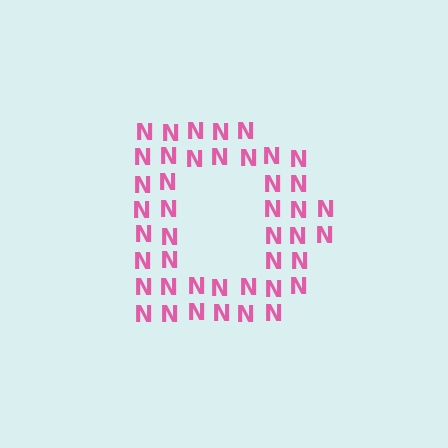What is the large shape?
The large shape is the letter D.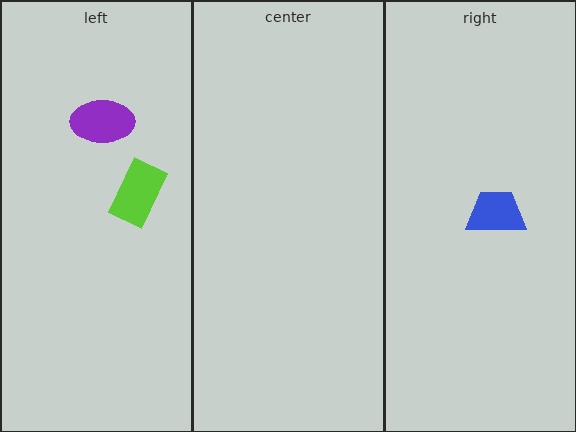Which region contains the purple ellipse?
The left region.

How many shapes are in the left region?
2.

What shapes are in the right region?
The blue trapezoid.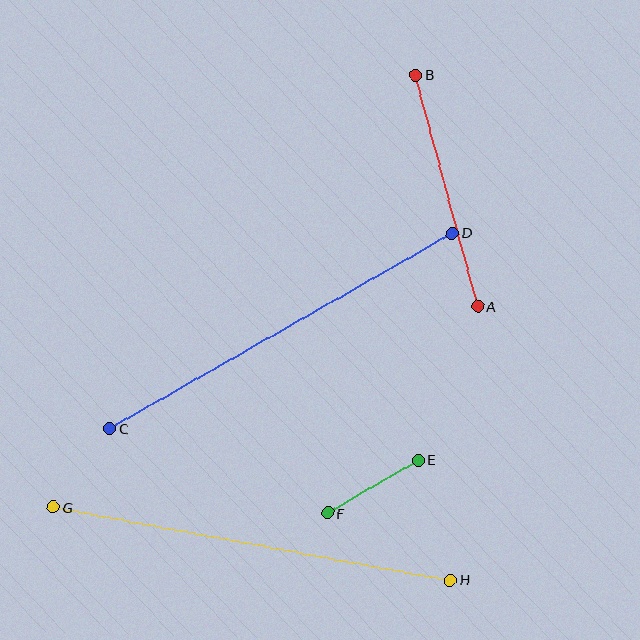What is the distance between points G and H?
The distance is approximately 404 pixels.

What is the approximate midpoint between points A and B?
The midpoint is at approximately (447, 190) pixels.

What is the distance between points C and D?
The distance is approximately 395 pixels.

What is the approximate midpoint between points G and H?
The midpoint is at approximately (252, 544) pixels.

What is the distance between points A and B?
The distance is approximately 240 pixels.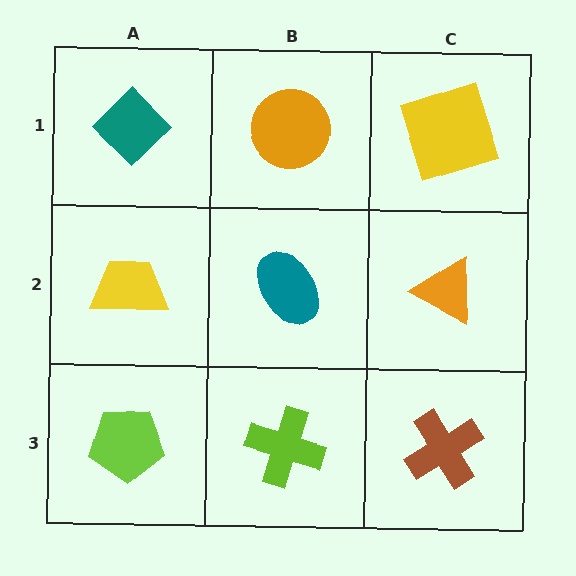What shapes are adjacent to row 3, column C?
An orange triangle (row 2, column C), a lime cross (row 3, column B).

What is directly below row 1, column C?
An orange triangle.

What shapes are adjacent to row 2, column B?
An orange circle (row 1, column B), a lime cross (row 3, column B), a yellow trapezoid (row 2, column A), an orange triangle (row 2, column C).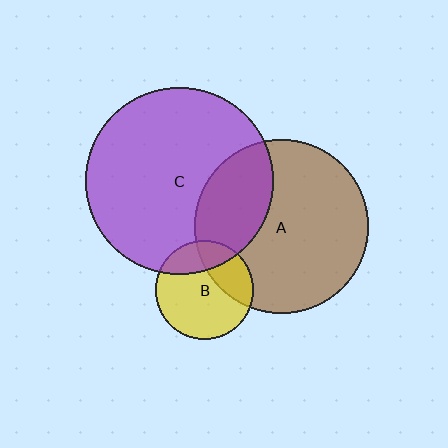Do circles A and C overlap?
Yes.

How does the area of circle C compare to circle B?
Approximately 3.6 times.